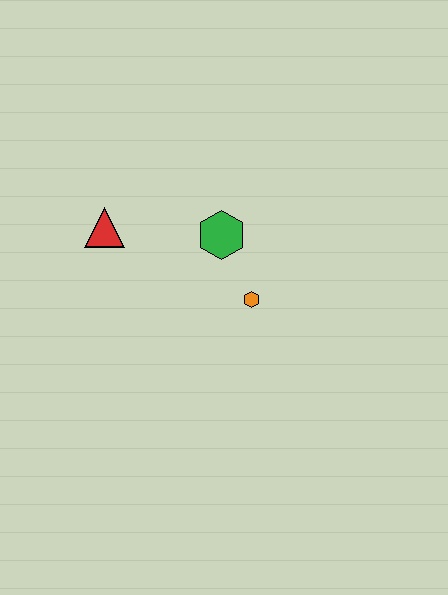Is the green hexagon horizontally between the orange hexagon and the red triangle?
Yes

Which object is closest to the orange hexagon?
The green hexagon is closest to the orange hexagon.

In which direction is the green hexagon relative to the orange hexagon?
The green hexagon is above the orange hexagon.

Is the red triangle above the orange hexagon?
Yes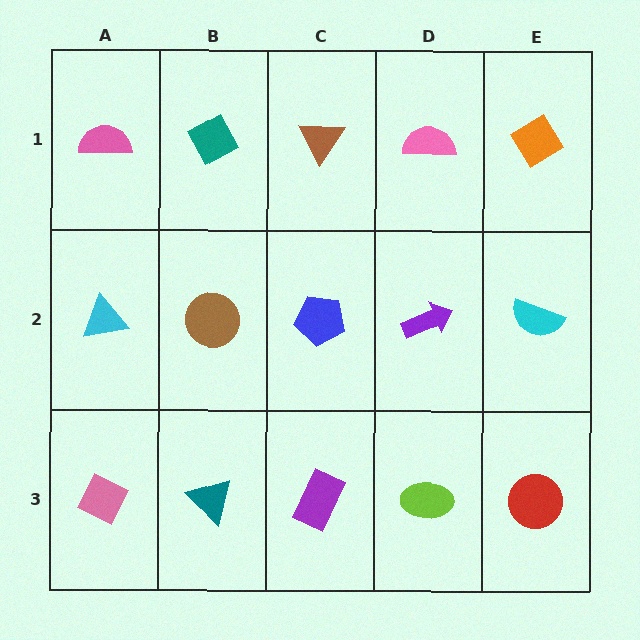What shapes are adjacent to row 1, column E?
A cyan semicircle (row 2, column E), a pink semicircle (row 1, column D).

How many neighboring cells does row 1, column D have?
3.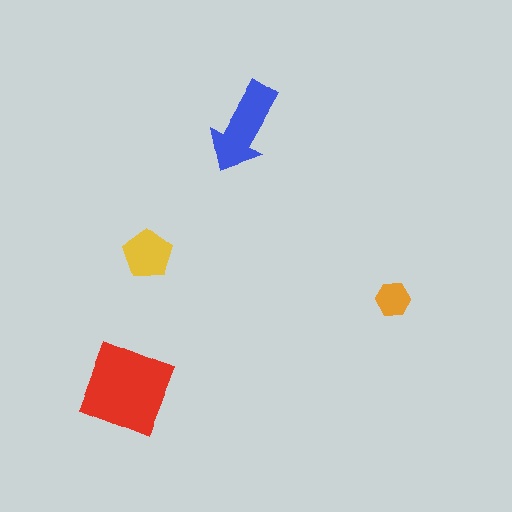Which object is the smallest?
The orange hexagon.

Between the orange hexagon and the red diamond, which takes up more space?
The red diamond.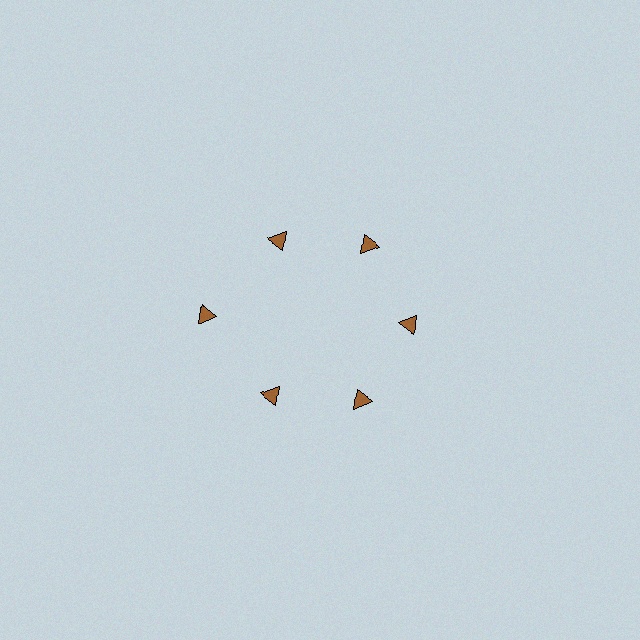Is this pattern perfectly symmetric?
No. The 6 brown triangles are arranged in a ring, but one element near the 9 o'clock position is pushed outward from the center, breaking the 6-fold rotational symmetry.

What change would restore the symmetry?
The symmetry would be restored by moving it inward, back onto the ring so that all 6 triangles sit at equal angles and equal distance from the center.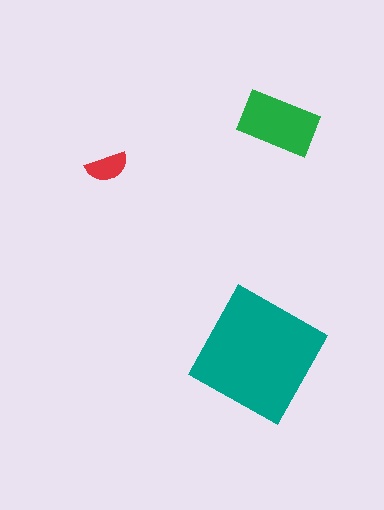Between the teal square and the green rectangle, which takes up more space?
The teal square.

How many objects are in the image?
There are 3 objects in the image.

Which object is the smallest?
The red semicircle.